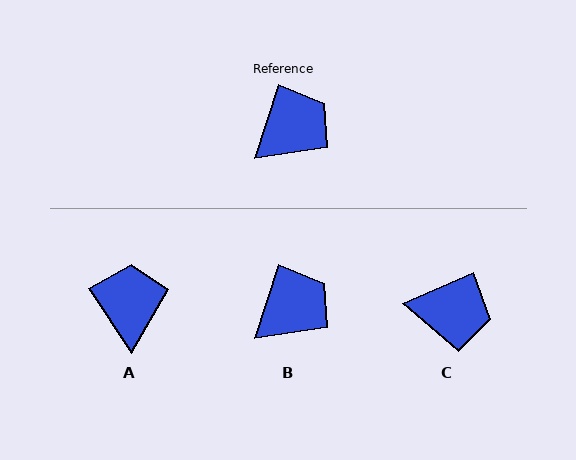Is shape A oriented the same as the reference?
No, it is off by about 52 degrees.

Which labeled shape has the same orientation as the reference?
B.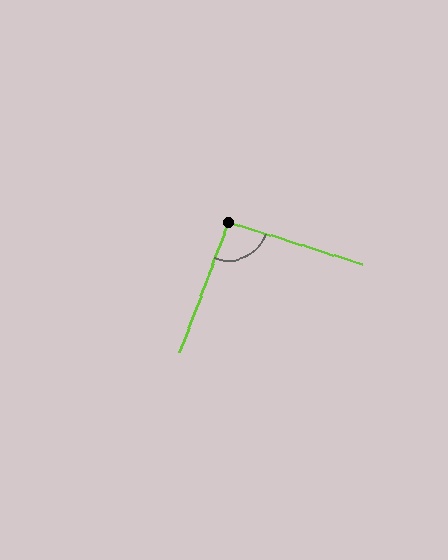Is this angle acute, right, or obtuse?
It is approximately a right angle.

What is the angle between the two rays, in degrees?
Approximately 93 degrees.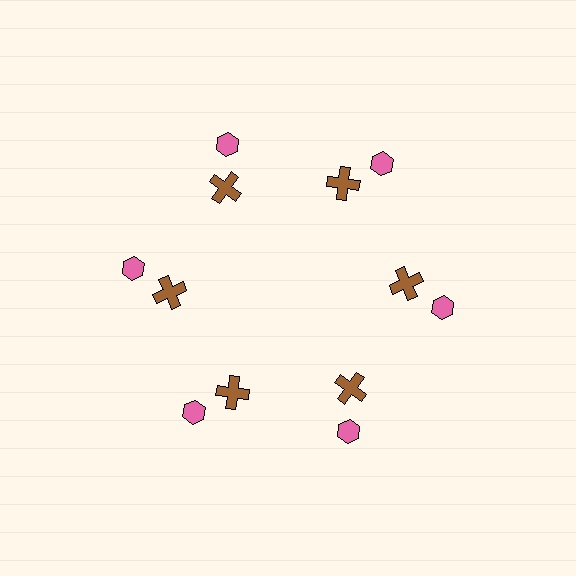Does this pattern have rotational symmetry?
Yes, this pattern has 6-fold rotational symmetry. It looks the same after rotating 60 degrees around the center.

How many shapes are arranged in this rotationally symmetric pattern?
There are 12 shapes, arranged in 6 groups of 2.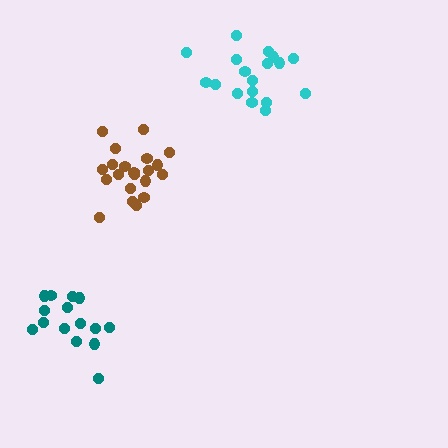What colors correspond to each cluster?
The clusters are colored: cyan, brown, teal.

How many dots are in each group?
Group 1: 18 dots, Group 2: 21 dots, Group 3: 15 dots (54 total).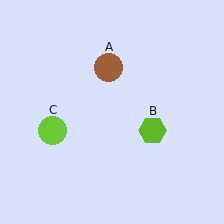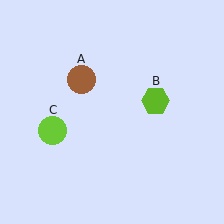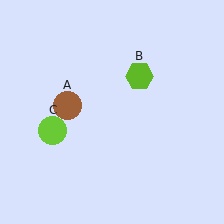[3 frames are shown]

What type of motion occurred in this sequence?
The brown circle (object A), lime hexagon (object B) rotated counterclockwise around the center of the scene.